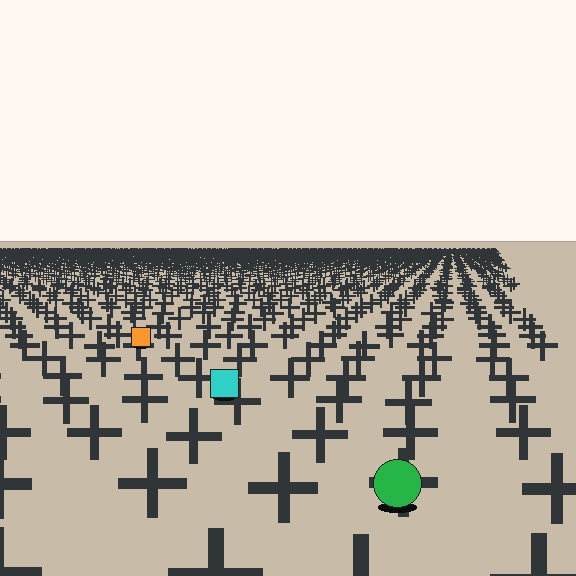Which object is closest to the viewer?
The green circle is closest. The texture marks near it are larger and more spread out.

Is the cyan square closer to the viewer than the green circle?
No. The green circle is closer — you can tell from the texture gradient: the ground texture is coarser near it.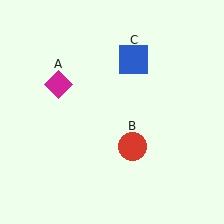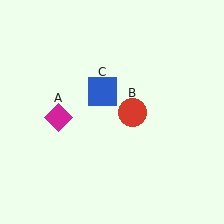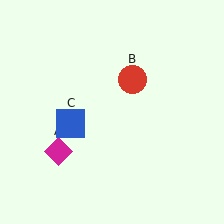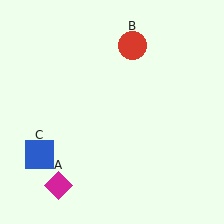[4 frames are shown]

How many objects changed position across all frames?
3 objects changed position: magenta diamond (object A), red circle (object B), blue square (object C).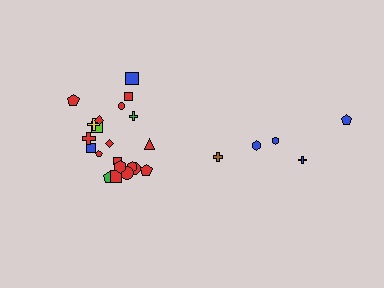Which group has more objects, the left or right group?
The left group.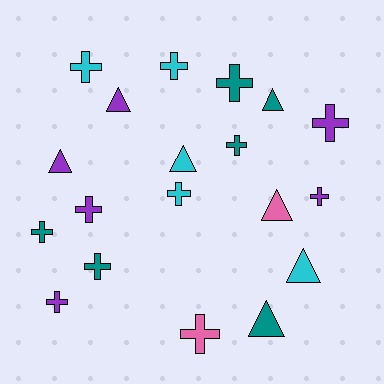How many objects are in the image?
There are 19 objects.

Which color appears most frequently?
Purple, with 6 objects.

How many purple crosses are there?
There are 4 purple crosses.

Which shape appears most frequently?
Cross, with 12 objects.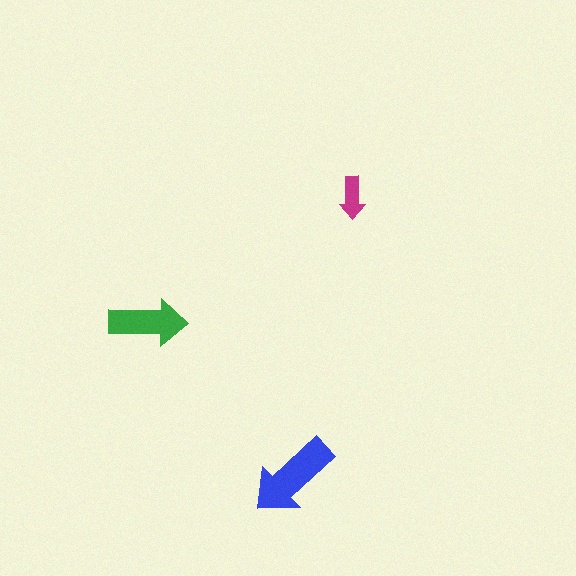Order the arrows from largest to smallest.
the blue one, the green one, the magenta one.